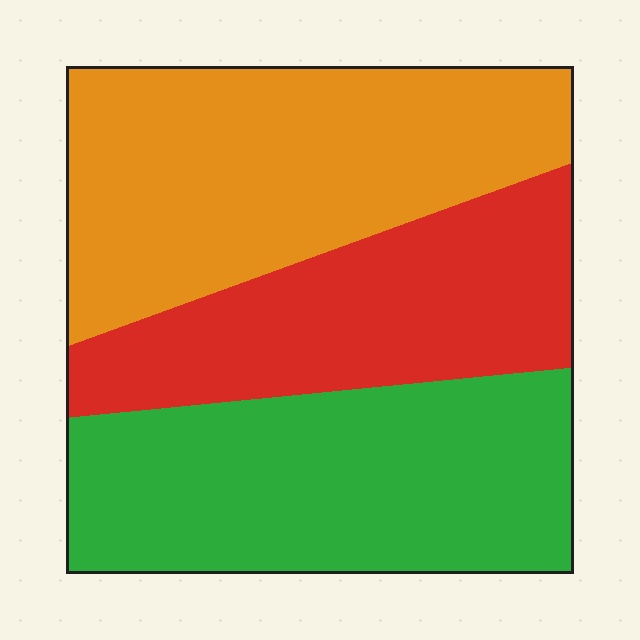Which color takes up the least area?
Red, at roughly 25%.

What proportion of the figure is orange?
Orange covers about 35% of the figure.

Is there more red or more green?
Green.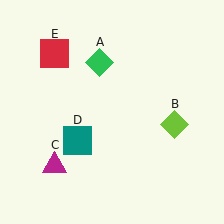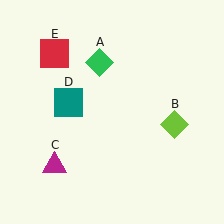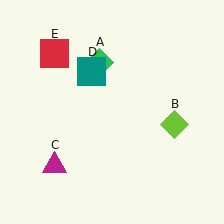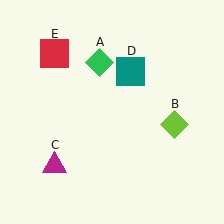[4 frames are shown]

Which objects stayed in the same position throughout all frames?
Green diamond (object A) and lime diamond (object B) and magenta triangle (object C) and red square (object E) remained stationary.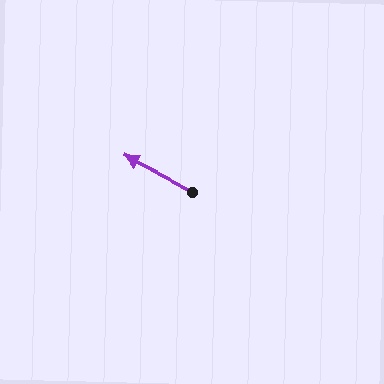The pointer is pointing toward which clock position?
Roughly 10 o'clock.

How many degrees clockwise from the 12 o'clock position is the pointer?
Approximately 297 degrees.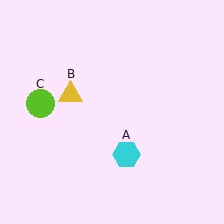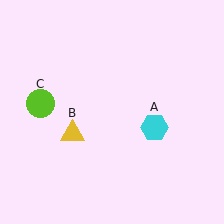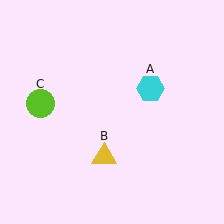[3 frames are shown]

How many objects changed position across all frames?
2 objects changed position: cyan hexagon (object A), yellow triangle (object B).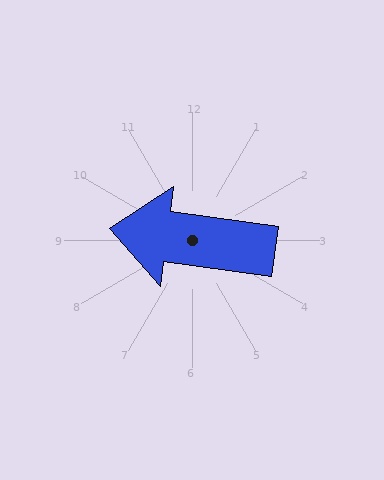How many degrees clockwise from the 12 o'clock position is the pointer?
Approximately 278 degrees.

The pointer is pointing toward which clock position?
Roughly 9 o'clock.